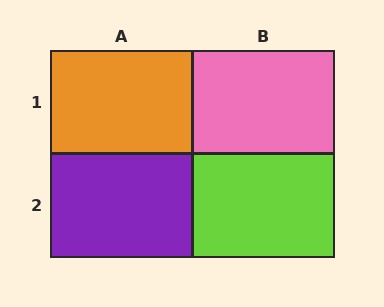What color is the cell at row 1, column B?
Pink.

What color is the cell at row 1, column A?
Orange.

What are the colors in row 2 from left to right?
Purple, lime.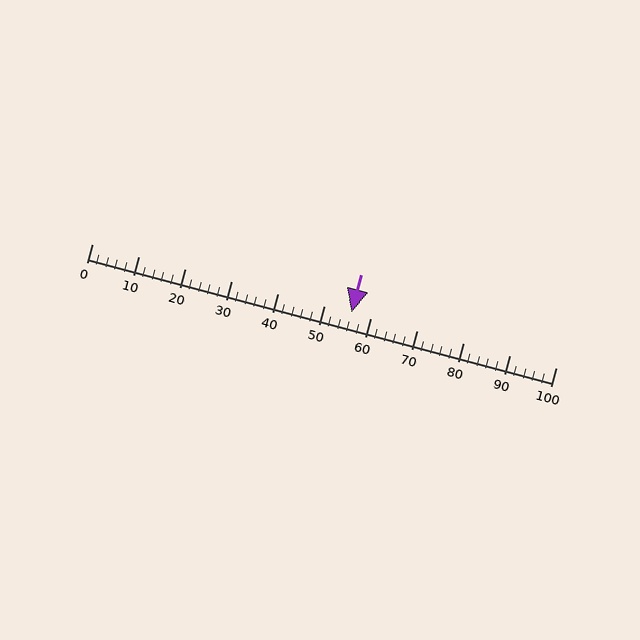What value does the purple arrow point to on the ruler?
The purple arrow points to approximately 56.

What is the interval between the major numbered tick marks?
The major tick marks are spaced 10 units apart.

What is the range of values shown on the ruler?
The ruler shows values from 0 to 100.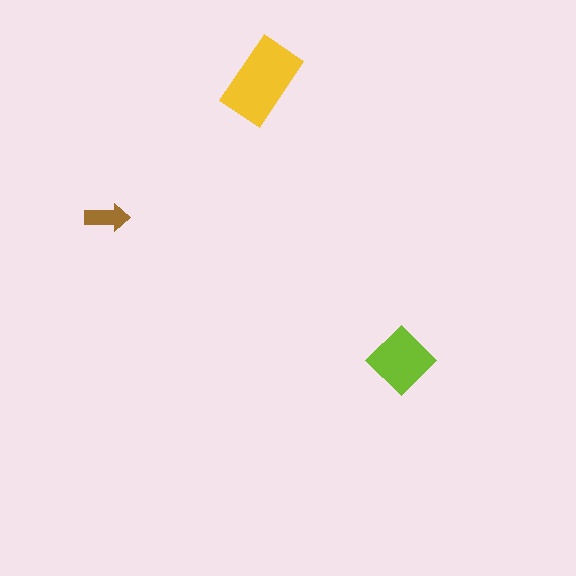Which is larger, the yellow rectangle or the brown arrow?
The yellow rectangle.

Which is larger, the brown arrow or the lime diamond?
The lime diamond.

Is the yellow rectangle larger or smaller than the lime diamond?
Larger.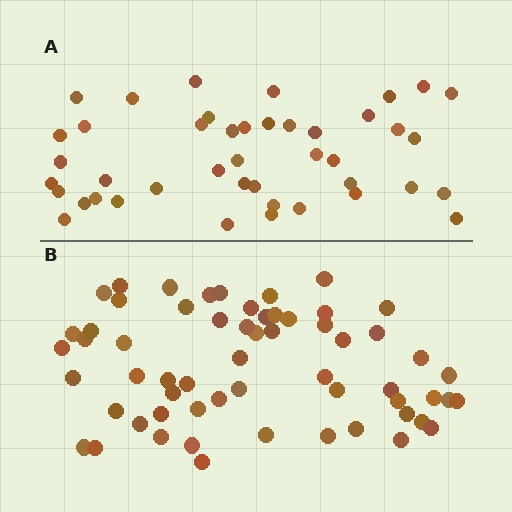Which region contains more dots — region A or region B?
Region B (the bottom region) has more dots.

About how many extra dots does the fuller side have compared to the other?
Region B has approximately 15 more dots than region A.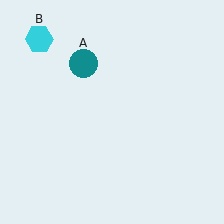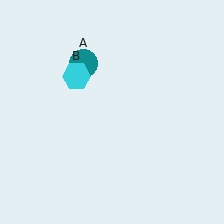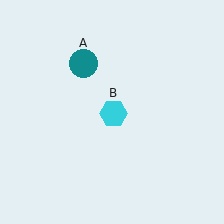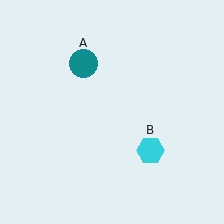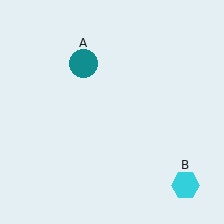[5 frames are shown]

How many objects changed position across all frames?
1 object changed position: cyan hexagon (object B).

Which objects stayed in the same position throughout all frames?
Teal circle (object A) remained stationary.